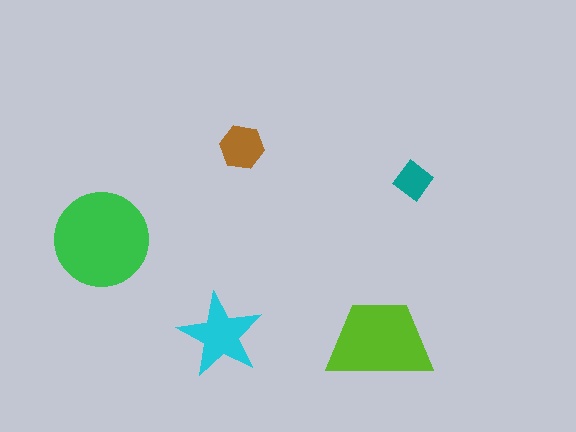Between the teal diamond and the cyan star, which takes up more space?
The cyan star.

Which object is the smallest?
The teal diamond.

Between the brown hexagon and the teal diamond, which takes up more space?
The brown hexagon.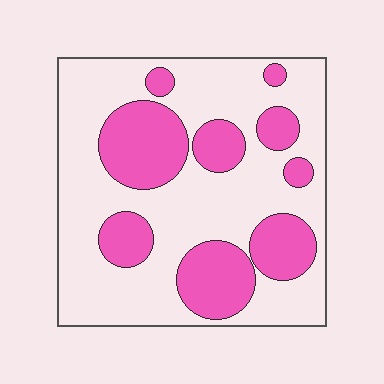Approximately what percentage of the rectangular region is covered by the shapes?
Approximately 30%.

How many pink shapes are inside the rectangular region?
9.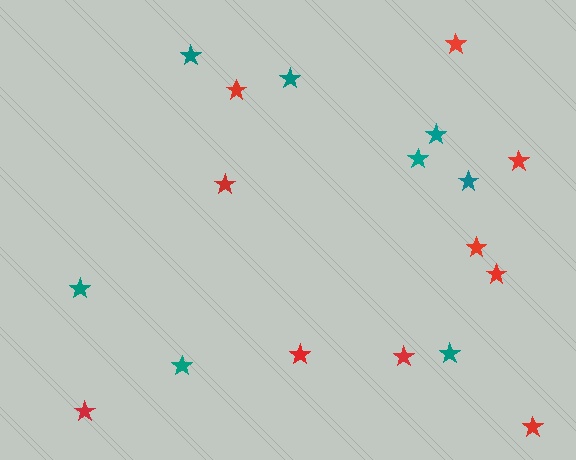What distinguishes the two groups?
There are 2 groups: one group of red stars (10) and one group of teal stars (8).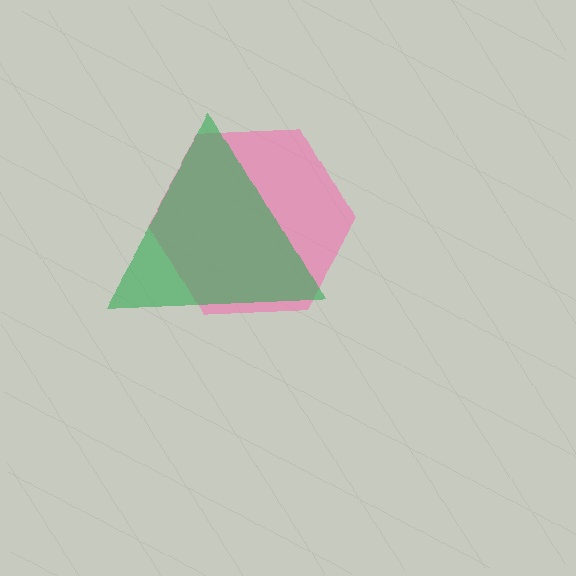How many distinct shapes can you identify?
There are 2 distinct shapes: a pink hexagon, a green triangle.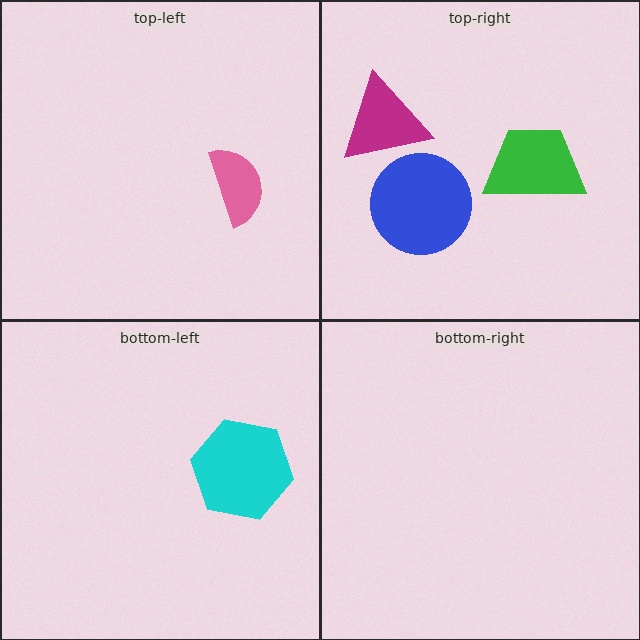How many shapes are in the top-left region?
1.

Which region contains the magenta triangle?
The top-right region.